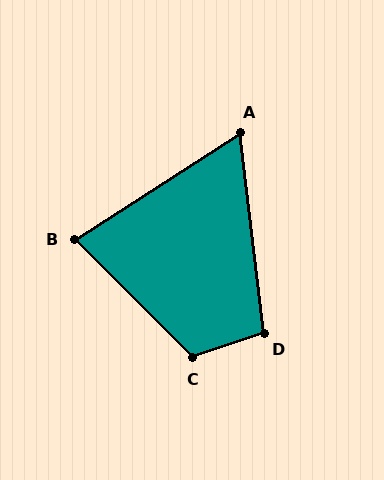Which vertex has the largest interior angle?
C, at approximately 116 degrees.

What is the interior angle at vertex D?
Approximately 102 degrees (obtuse).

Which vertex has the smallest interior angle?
A, at approximately 64 degrees.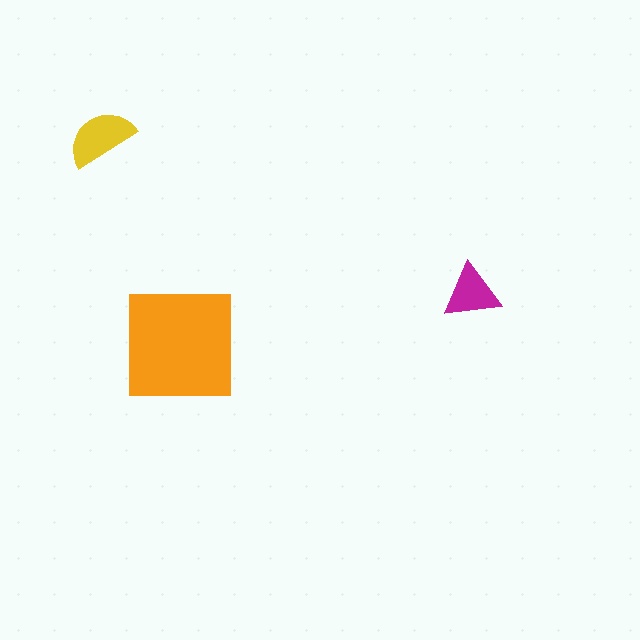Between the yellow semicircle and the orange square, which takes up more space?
The orange square.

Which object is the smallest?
The magenta triangle.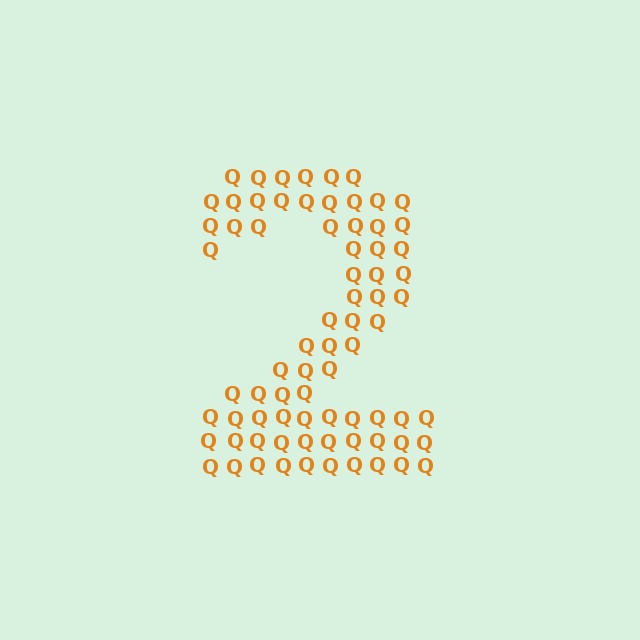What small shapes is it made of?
It is made of small letter Q's.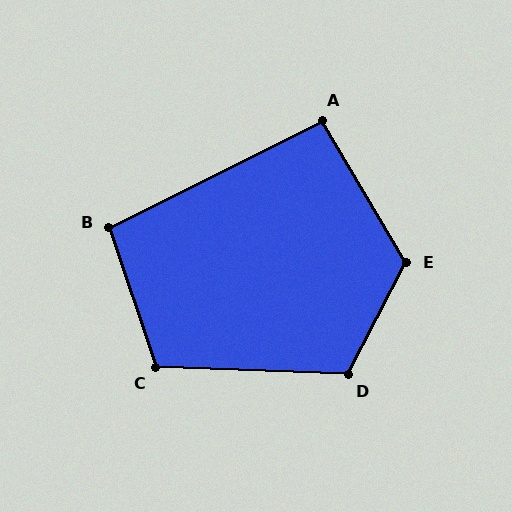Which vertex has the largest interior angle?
E, at approximately 122 degrees.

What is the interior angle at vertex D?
Approximately 115 degrees (obtuse).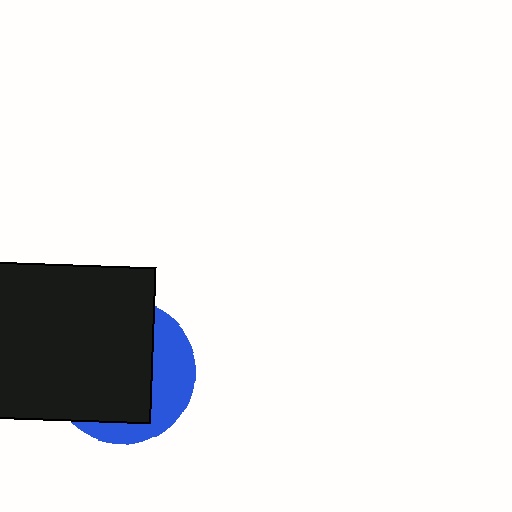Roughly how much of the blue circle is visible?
A small part of it is visible (roughly 32%).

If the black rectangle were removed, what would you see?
You would see the complete blue circle.